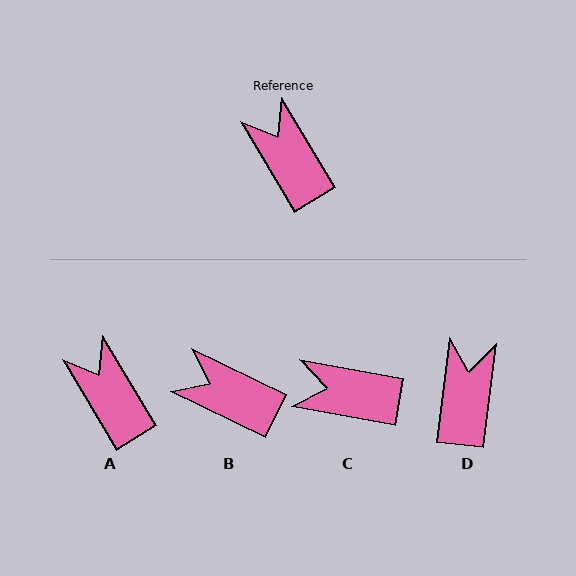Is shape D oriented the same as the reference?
No, it is off by about 37 degrees.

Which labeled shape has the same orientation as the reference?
A.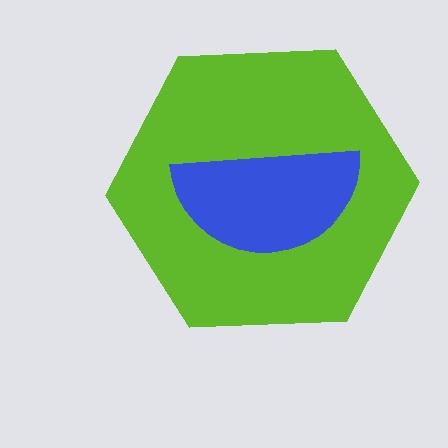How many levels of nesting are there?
2.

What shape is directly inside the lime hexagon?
The blue semicircle.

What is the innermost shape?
The blue semicircle.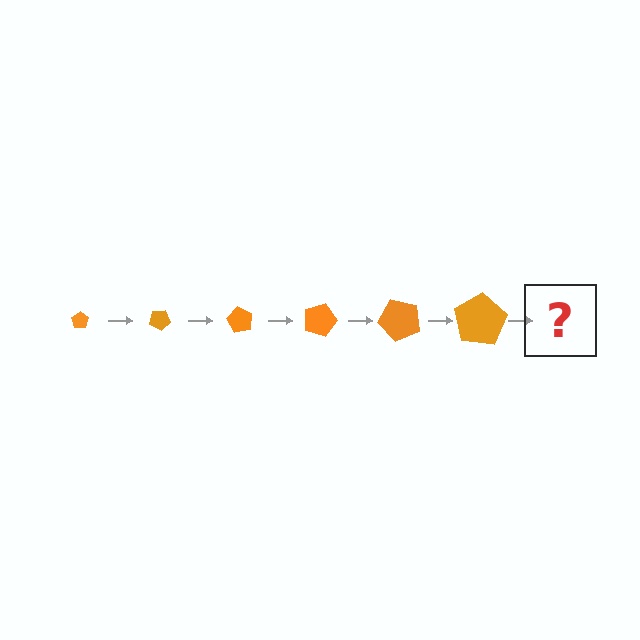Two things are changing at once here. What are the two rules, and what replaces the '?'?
The two rules are that the pentagon grows larger each step and it rotates 30 degrees each step. The '?' should be a pentagon, larger than the previous one and rotated 180 degrees from the start.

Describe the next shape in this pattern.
It should be a pentagon, larger than the previous one and rotated 180 degrees from the start.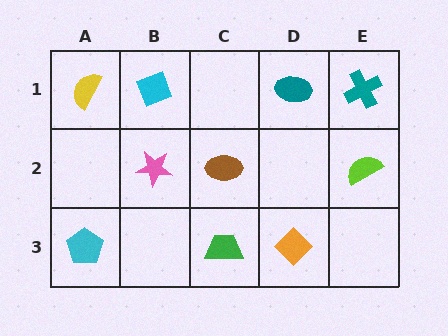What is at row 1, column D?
A teal ellipse.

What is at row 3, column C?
A green trapezoid.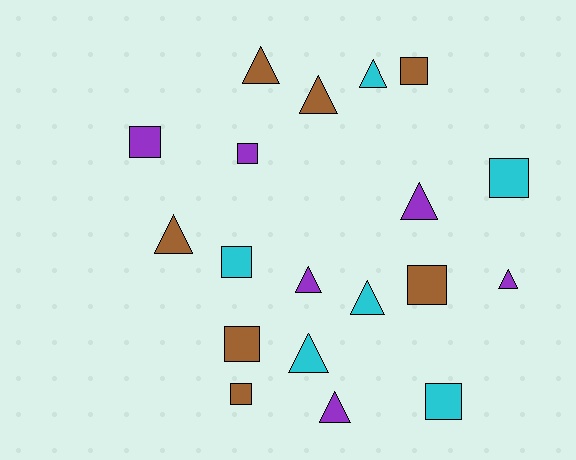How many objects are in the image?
There are 19 objects.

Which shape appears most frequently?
Triangle, with 10 objects.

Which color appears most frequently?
Brown, with 7 objects.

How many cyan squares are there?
There are 3 cyan squares.